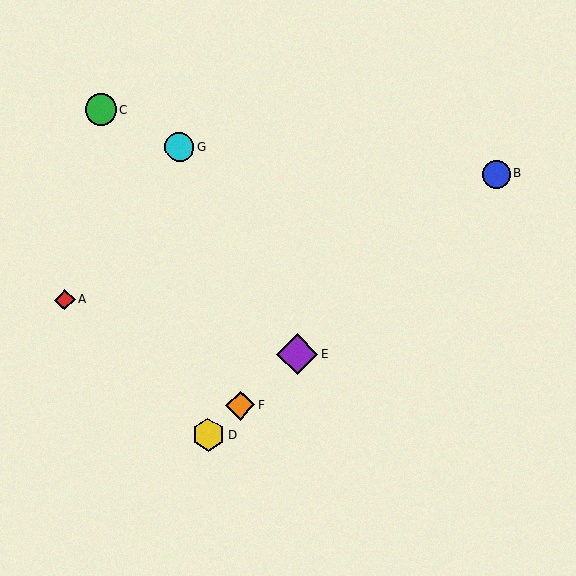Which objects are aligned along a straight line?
Objects B, D, E, F are aligned along a straight line.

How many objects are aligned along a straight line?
4 objects (B, D, E, F) are aligned along a straight line.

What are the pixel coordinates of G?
Object G is at (179, 147).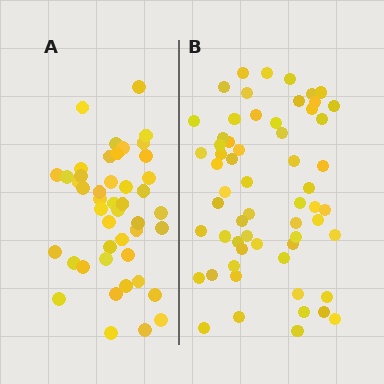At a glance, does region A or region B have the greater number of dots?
Region B (the right region) has more dots.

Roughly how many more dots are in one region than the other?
Region B has approximately 15 more dots than region A.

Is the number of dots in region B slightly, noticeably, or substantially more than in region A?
Region B has noticeably more, but not dramatically so. The ratio is roughly 1.3 to 1.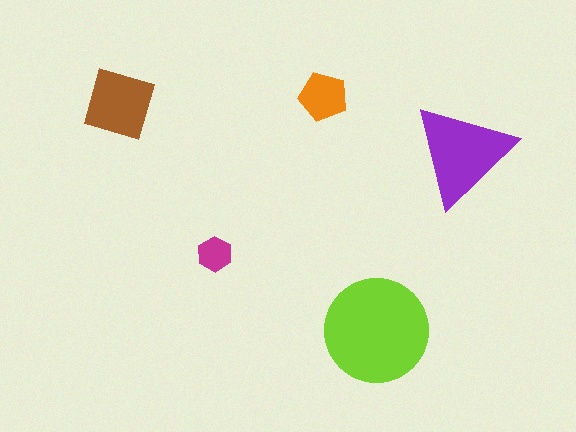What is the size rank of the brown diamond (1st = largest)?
3rd.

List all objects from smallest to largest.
The magenta hexagon, the orange pentagon, the brown diamond, the purple triangle, the lime circle.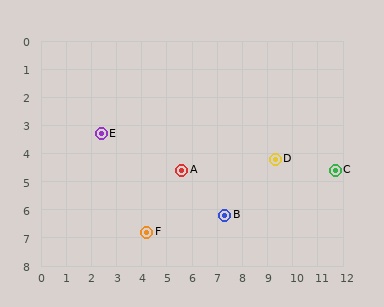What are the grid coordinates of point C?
Point C is at approximately (11.7, 4.6).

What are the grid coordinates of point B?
Point B is at approximately (7.3, 6.2).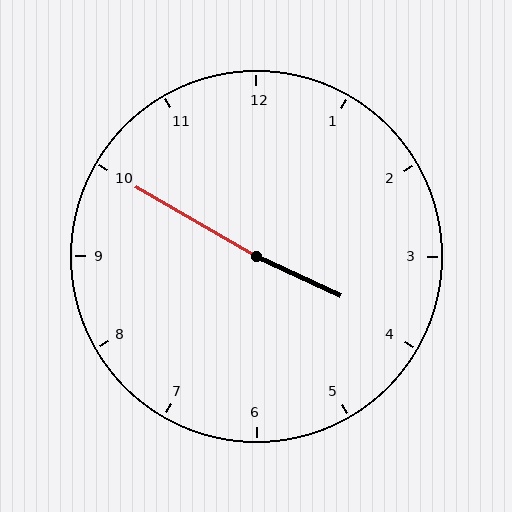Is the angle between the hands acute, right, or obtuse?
It is obtuse.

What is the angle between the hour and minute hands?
Approximately 175 degrees.